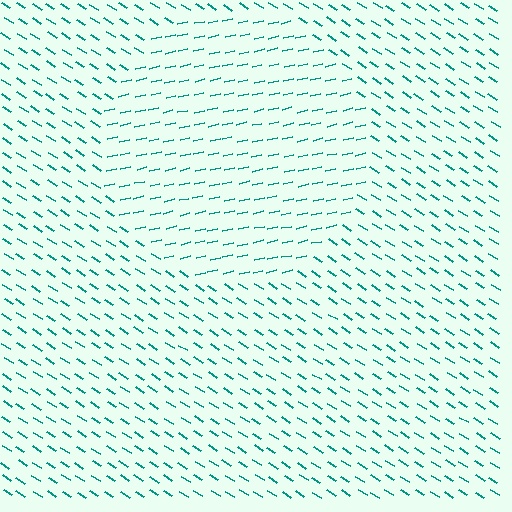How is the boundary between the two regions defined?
The boundary is defined purely by a change in line orientation (approximately 45 degrees difference). All lines are the same color and thickness.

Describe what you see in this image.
The image is filled with small teal line segments. A circle region in the image has lines oriented differently from the surrounding lines, creating a visible texture boundary.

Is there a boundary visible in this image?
Yes, there is a texture boundary formed by a change in line orientation.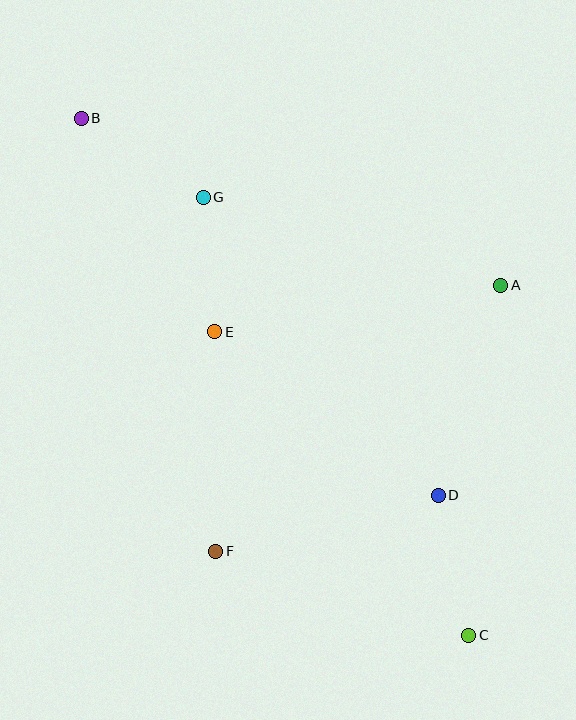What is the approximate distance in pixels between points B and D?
The distance between B and D is approximately 519 pixels.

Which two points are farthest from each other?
Points B and C are farthest from each other.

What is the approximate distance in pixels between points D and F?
The distance between D and F is approximately 229 pixels.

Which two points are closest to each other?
Points E and G are closest to each other.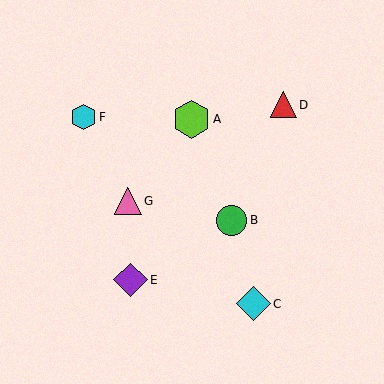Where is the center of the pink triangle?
The center of the pink triangle is at (128, 201).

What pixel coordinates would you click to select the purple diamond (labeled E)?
Click at (131, 280) to select the purple diamond E.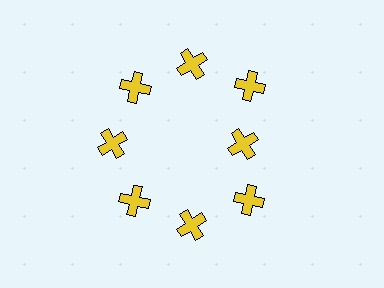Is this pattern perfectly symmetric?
No. The 8 yellow crosses are arranged in a ring, but one element near the 3 o'clock position is pulled inward toward the center, breaking the 8-fold rotational symmetry.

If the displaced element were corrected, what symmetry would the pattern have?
It would have 8-fold rotational symmetry — the pattern would map onto itself every 45 degrees.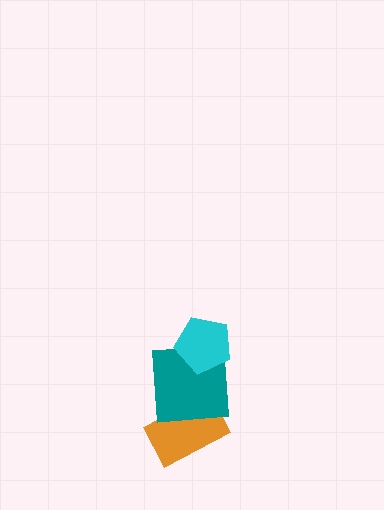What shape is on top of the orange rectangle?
The teal square is on top of the orange rectangle.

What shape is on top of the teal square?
The cyan pentagon is on top of the teal square.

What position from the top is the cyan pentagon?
The cyan pentagon is 1st from the top.